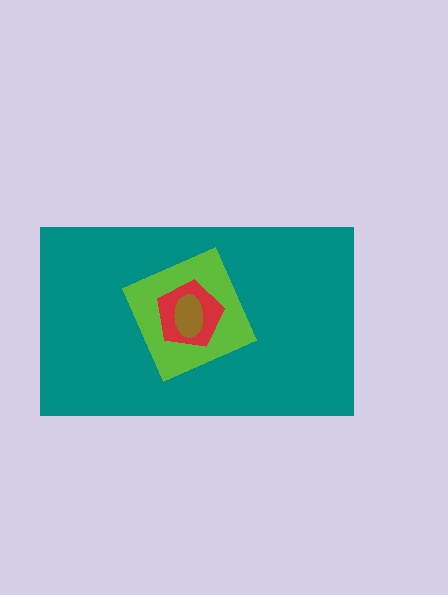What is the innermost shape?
The brown ellipse.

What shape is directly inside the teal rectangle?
The lime square.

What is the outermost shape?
The teal rectangle.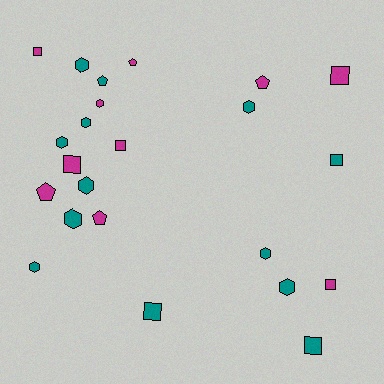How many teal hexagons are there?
There are 9 teal hexagons.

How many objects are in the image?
There are 23 objects.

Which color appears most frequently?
Teal, with 13 objects.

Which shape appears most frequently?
Hexagon, with 10 objects.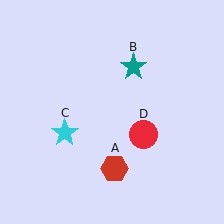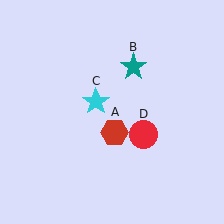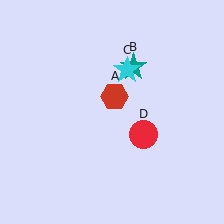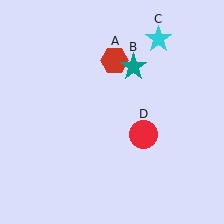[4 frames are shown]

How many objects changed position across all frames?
2 objects changed position: red hexagon (object A), cyan star (object C).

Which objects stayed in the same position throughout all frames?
Teal star (object B) and red circle (object D) remained stationary.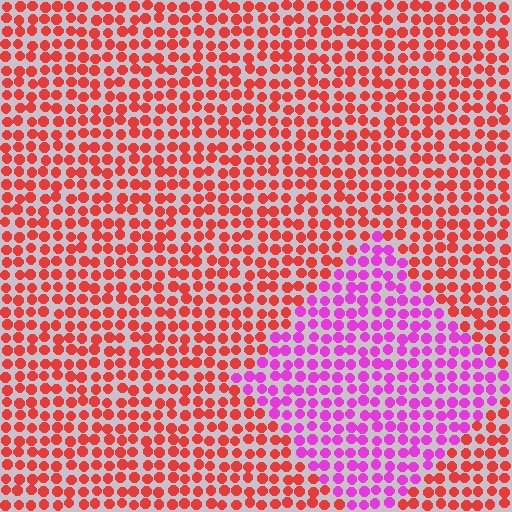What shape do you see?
I see a diamond.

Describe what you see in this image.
The image is filled with small red elements in a uniform arrangement. A diamond-shaped region is visible where the elements are tinted to a slightly different hue, forming a subtle color boundary.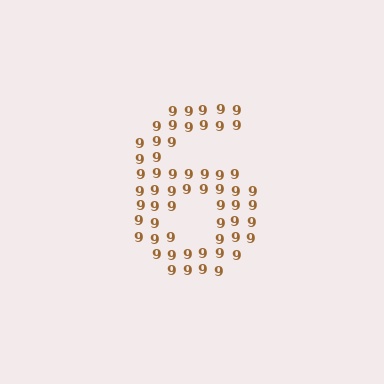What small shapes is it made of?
It is made of small digit 9's.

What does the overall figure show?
The overall figure shows the digit 6.